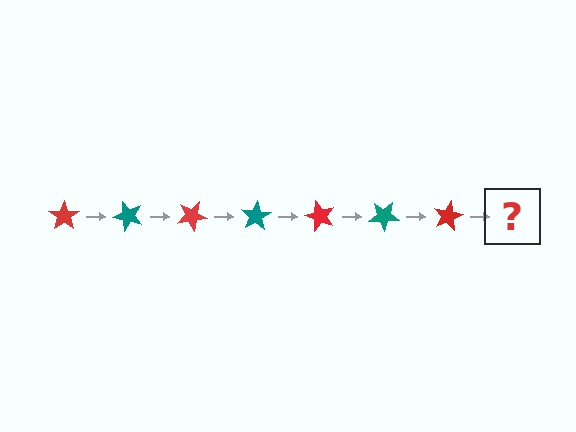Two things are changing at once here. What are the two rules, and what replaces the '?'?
The two rules are that it rotates 50 degrees each step and the color cycles through red and teal. The '?' should be a teal star, rotated 350 degrees from the start.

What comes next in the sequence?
The next element should be a teal star, rotated 350 degrees from the start.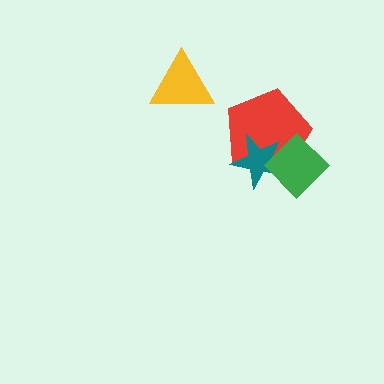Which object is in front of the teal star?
The green diamond is in front of the teal star.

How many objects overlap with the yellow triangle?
0 objects overlap with the yellow triangle.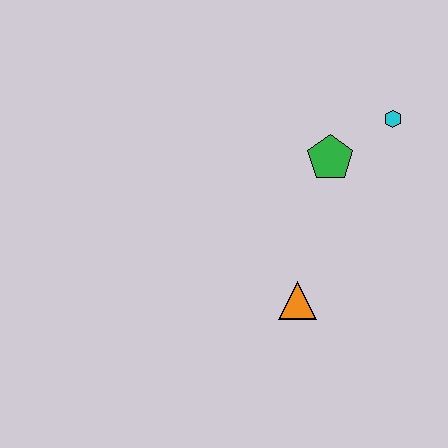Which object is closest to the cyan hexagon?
The green pentagon is closest to the cyan hexagon.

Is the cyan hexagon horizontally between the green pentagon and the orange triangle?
No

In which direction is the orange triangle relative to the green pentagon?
The orange triangle is below the green pentagon.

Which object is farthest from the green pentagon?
The orange triangle is farthest from the green pentagon.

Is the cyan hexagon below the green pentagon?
No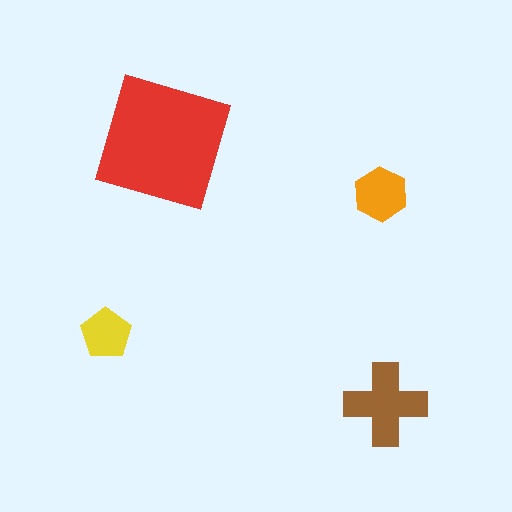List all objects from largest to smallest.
The red square, the brown cross, the orange hexagon, the yellow pentagon.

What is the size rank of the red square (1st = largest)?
1st.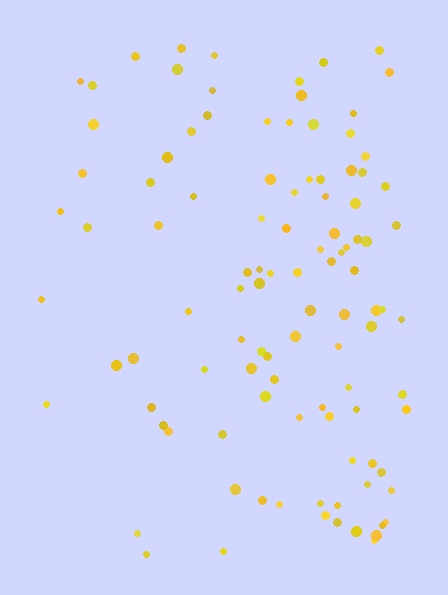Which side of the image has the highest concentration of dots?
The right.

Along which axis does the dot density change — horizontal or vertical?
Horizontal.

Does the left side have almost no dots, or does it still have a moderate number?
Still a moderate number, just noticeably fewer than the right.